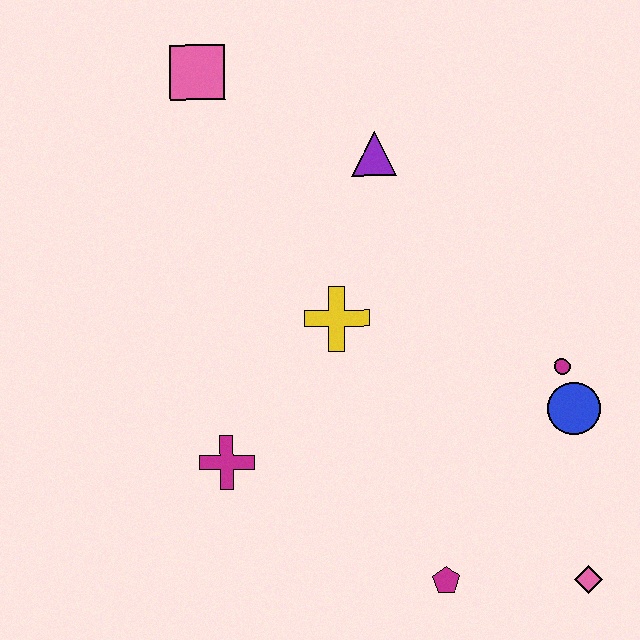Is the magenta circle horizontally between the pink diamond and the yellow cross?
Yes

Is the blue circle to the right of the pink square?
Yes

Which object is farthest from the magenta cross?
The pink square is farthest from the magenta cross.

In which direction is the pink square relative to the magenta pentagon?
The pink square is above the magenta pentagon.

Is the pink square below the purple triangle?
No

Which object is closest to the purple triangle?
The yellow cross is closest to the purple triangle.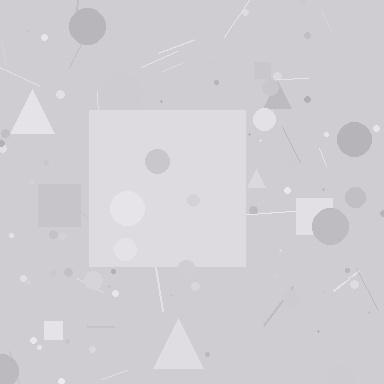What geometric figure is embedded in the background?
A square is embedded in the background.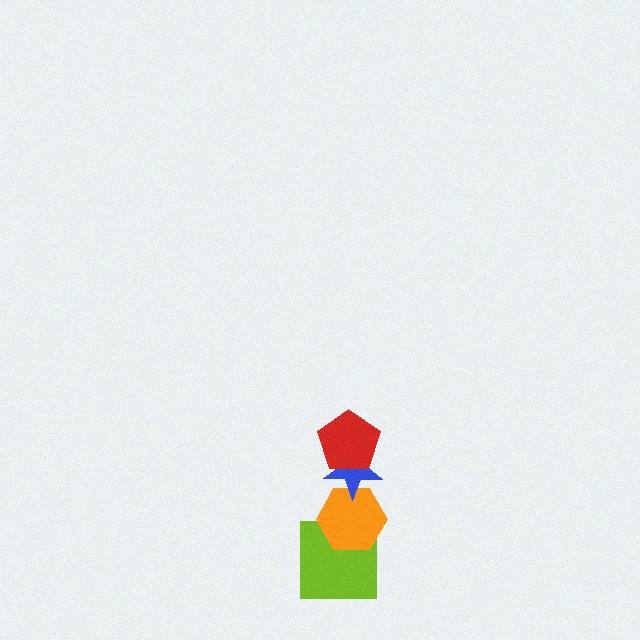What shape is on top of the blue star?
The red pentagon is on top of the blue star.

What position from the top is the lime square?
The lime square is 4th from the top.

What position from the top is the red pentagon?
The red pentagon is 1st from the top.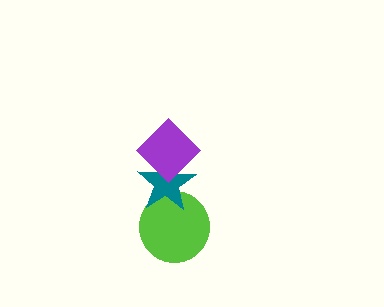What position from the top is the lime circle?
The lime circle is 3rd from the top.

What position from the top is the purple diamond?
The purple diamond is 1st from the top.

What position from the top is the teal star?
The teal star is 2nd from the top.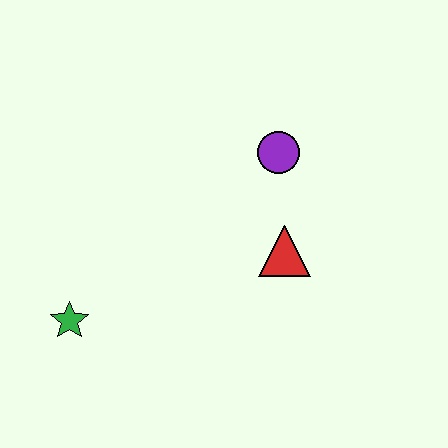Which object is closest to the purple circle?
The red triangle is closest to the purple circle.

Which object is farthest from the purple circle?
The green star is farthest from the purple circle.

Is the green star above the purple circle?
No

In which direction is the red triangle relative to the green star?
The red triangle is to the right of the green star.